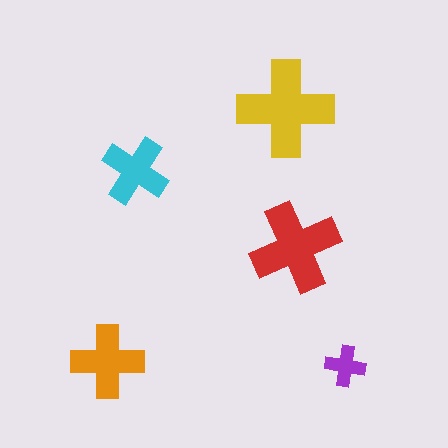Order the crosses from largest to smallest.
the yellow one, the red one, the orange one, the cyan one, the purple one.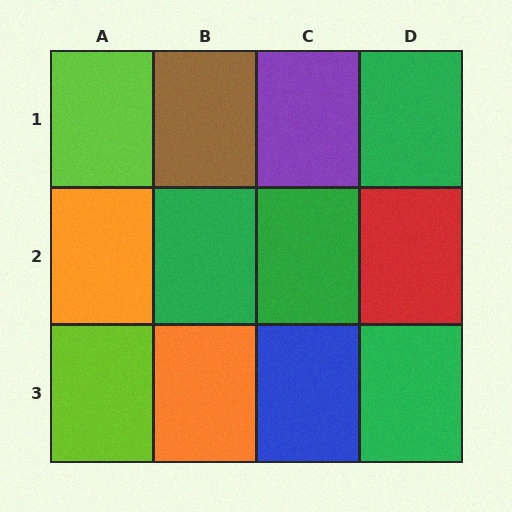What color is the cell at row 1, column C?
Purple.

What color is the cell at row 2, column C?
Green.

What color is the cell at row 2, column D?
Red.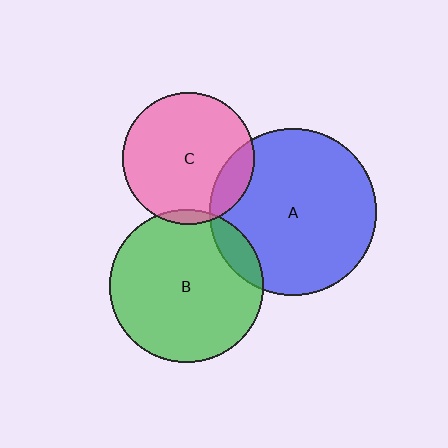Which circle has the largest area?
Circle A (blue).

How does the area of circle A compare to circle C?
Approximately 1.6 times.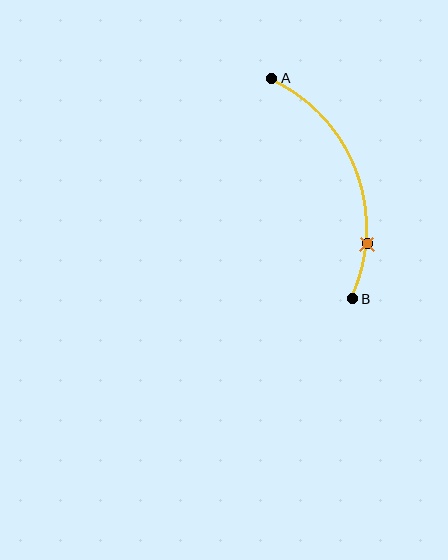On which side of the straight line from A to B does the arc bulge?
The arc bulges to the right of the straight line connecting A and B.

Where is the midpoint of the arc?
The arc midpoint is the point on the curve farthest from the straight line joining A and B. It sits to the right of that line.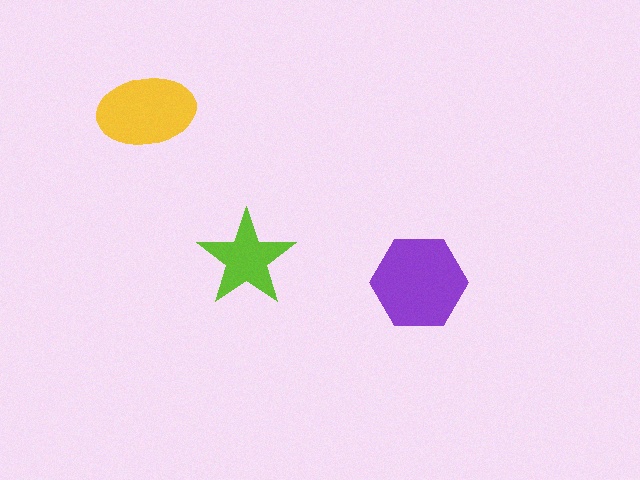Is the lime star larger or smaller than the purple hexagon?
Smaller.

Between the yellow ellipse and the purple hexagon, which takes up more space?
The purple hexagon.